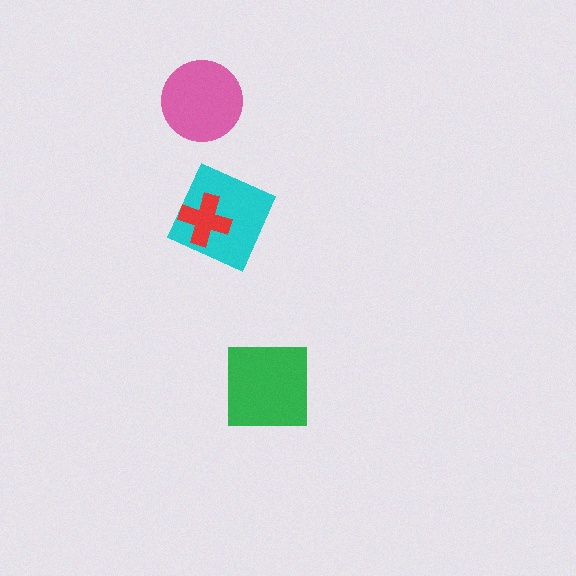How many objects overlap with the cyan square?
1 object overlaps with the cyan square.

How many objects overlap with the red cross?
1 object overlaps with the red cross.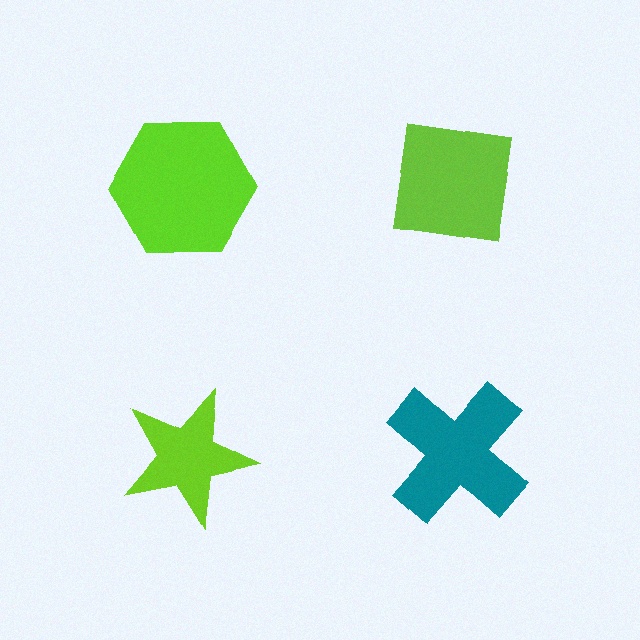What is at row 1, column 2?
A lime square.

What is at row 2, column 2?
A teal cross.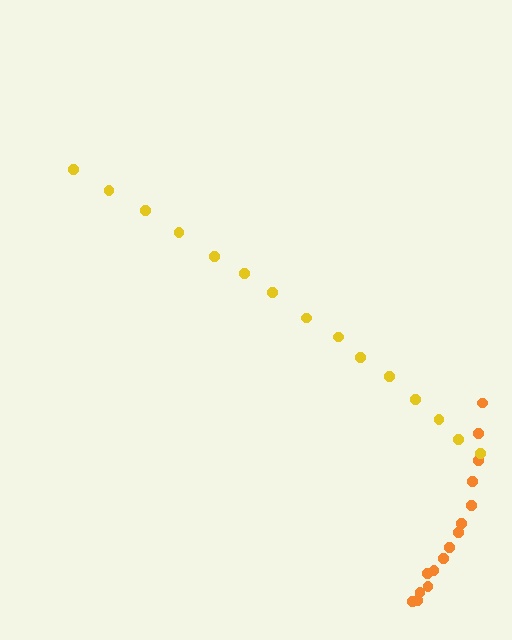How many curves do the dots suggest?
There are 2 distinct paths.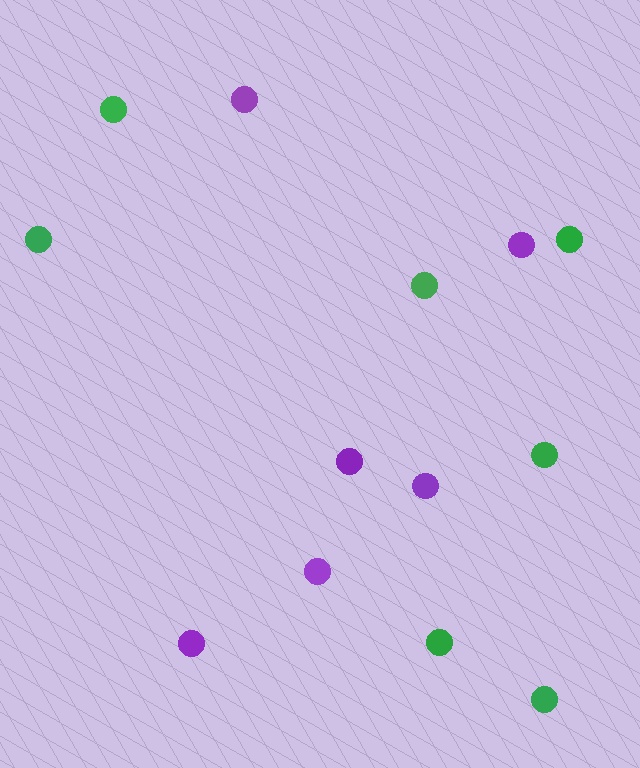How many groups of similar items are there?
There are 2 groups: one group of purple circles (6) and one group of green circles (7).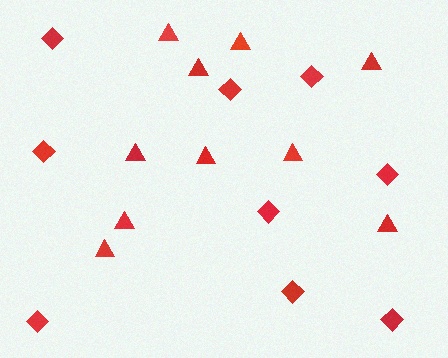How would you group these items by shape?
There are 2 groups: one group of triangles (10) and one group of diamonds (9).